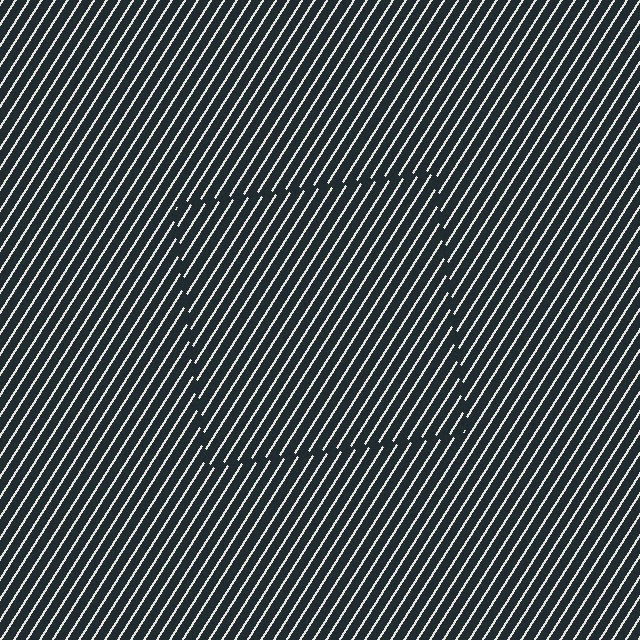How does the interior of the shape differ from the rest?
The interior of the shape contains the same grating, shifted by half a period — the contour is defined by the phase discontinuity where line-ends from the inner and outer gratings abut.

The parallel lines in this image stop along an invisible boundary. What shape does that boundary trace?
An illusory square. The interior of the shape contains the same grating, shifted by half a period — the contour is defined by the phase discontinuity where line-ends from the inner and outer gratings abut.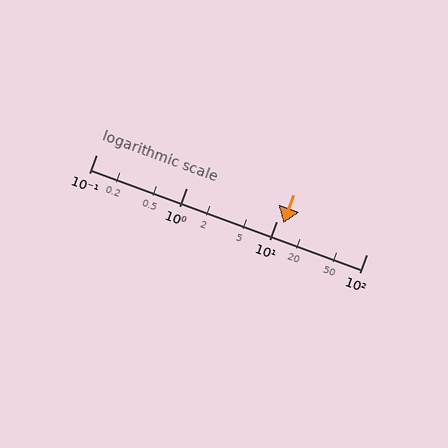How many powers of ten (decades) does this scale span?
The scale spans 3 decades, from 0.1 to 100.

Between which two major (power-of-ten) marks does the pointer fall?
The pointer is between 10 and 100.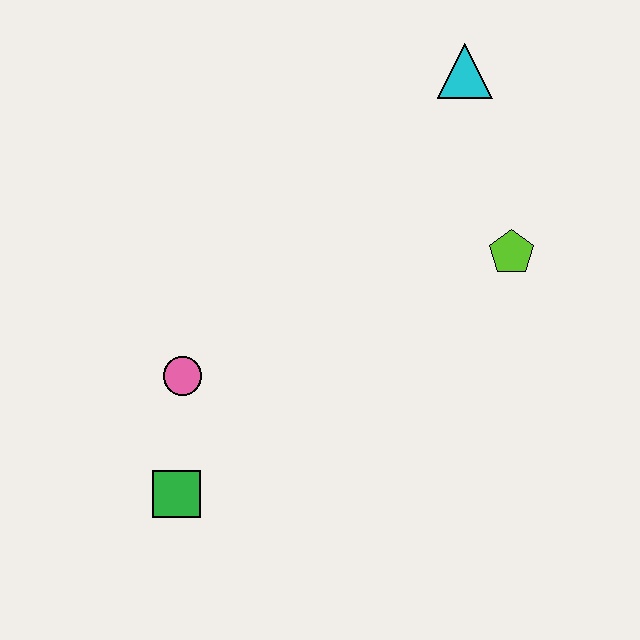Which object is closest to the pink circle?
The green square is closest to the pink circle.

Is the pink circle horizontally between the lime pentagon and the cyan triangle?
No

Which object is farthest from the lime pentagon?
The green square is farthest from the lime pentagon.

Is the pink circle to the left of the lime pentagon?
Yes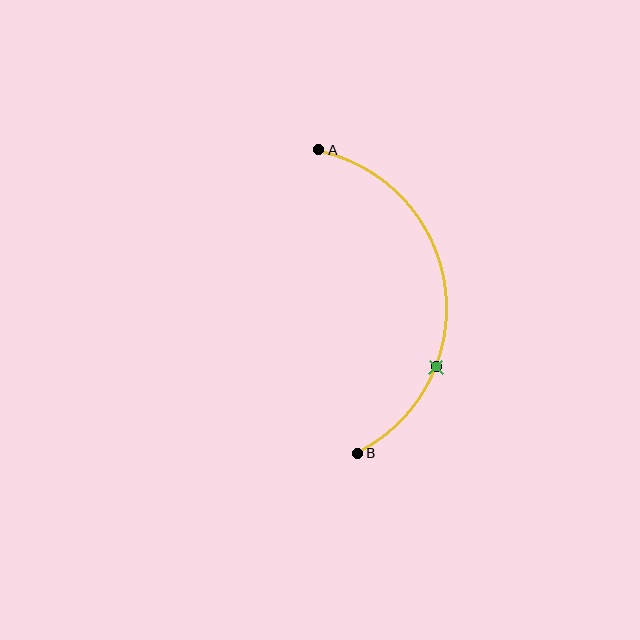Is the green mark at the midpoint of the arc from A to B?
No. The green mark lies on the arc but is closer to endpoint B. The arc midpoint would be at the point on the curve equidistant along the arc from both A and B.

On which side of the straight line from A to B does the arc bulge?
The arc bulges to the right of the straight line connecting A and B.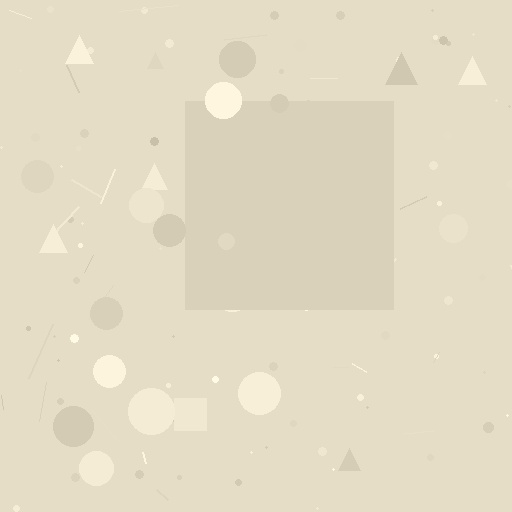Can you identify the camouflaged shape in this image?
The camouflaged shape is a square.